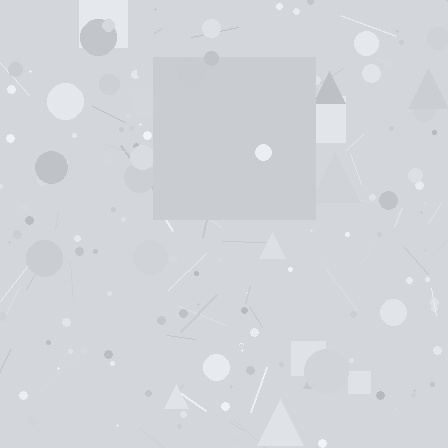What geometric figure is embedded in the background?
A square is embedded in the background.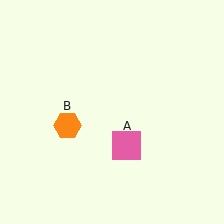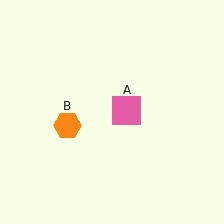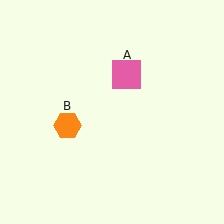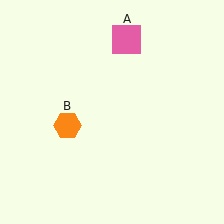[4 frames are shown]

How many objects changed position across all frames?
1 object changed position: pink square (object A).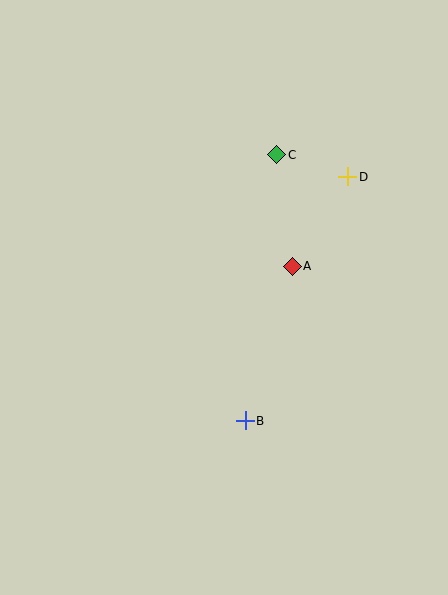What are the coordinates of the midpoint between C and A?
The midpoint between C and A is at (284, 211).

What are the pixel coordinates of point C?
Point C is at (277, 155).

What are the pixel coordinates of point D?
Point D is at (348, 177).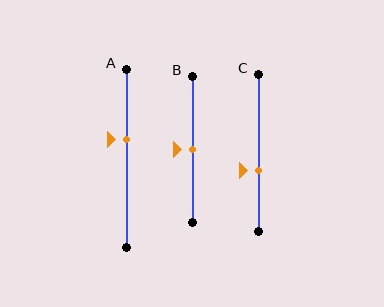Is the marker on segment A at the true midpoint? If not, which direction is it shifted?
No, the marker on segment A is shifted upward by about 11% of the segment length.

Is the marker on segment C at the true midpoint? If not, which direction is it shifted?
No, the marker on segment C is shifted downward by about 11% of the segment length.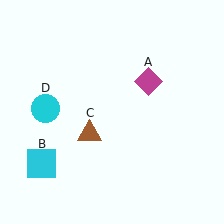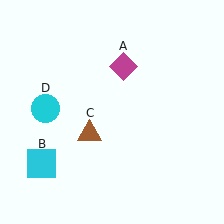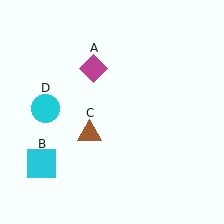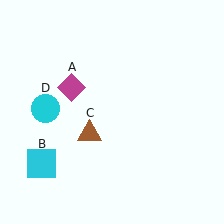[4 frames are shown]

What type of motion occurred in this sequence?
The magenta diamond (object A) rotated counterclockwise around the center of the scene.